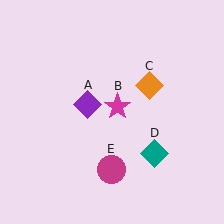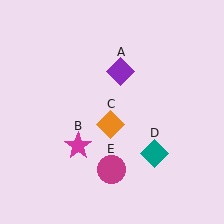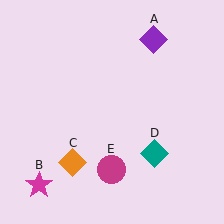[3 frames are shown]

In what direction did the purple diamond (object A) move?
The purple diamond (object A) moved up and to the right.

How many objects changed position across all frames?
3 objects changed position: purple diamond (object A), magenta star (object B), orange diamond (object C).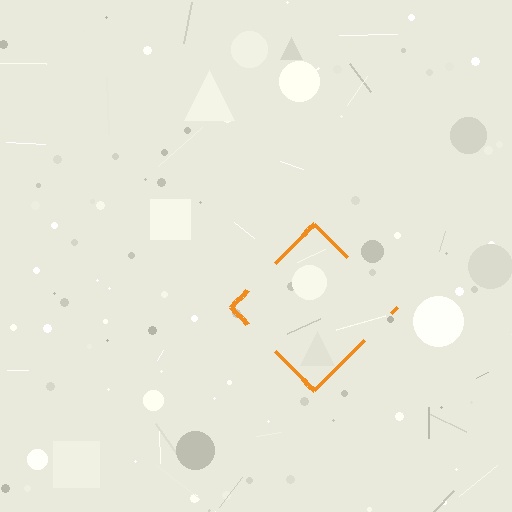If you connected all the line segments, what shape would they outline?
They would outline a diamond.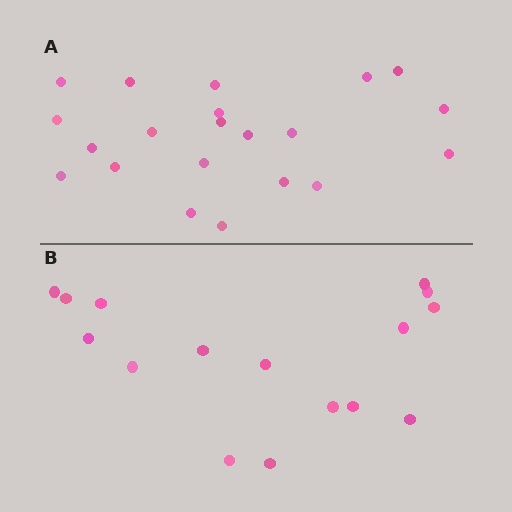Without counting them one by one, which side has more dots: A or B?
Region A (the top region) has more dots.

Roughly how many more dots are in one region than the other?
Region A has about 5 more dots than region B.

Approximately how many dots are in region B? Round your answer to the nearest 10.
About 20 dots. (The exact count is 16, which rounds to 20.)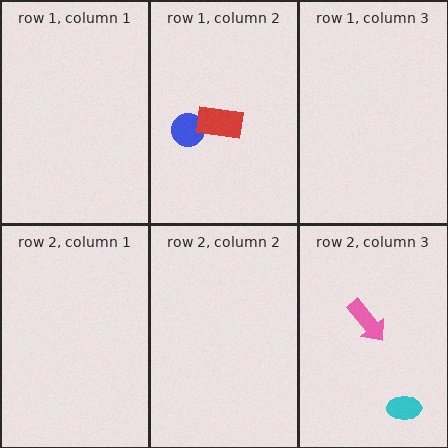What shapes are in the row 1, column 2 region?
The blue circle, the red rectangle.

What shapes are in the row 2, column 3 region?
The cyan ellipse, the pink arrow.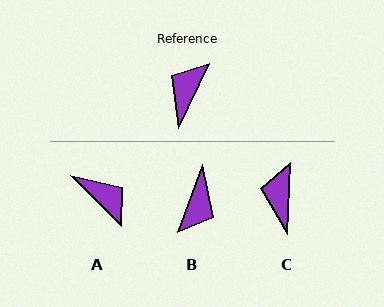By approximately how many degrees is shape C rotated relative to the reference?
Approximately 22 degrees counter-clockwise.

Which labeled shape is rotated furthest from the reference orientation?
B, about 176 degrees away.